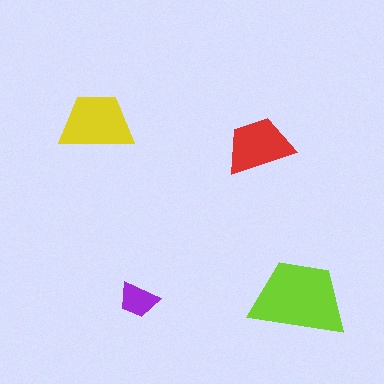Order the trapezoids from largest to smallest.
the lime one, the yellow one, the red one, the purple one.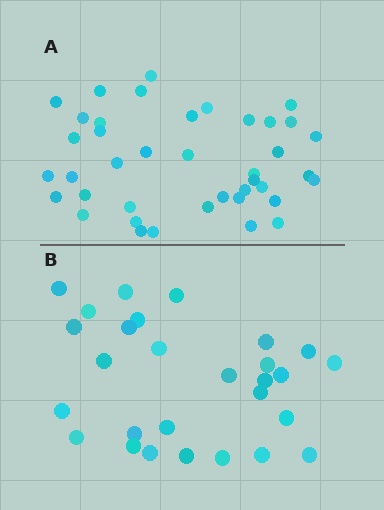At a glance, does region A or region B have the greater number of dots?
Region A (the top region) has more dots.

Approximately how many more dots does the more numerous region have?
Region A has roughly 12 or so more dots than region B.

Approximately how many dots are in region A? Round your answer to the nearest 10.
About 40 dots.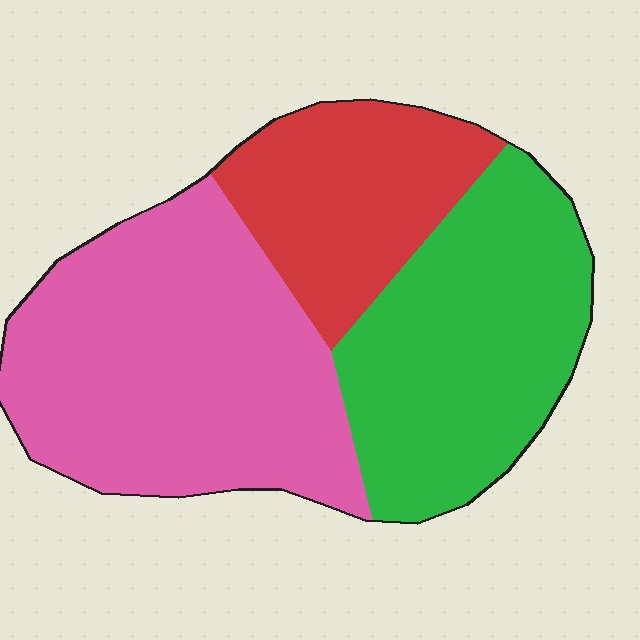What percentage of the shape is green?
Green covers about 35% of the shape.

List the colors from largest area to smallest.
From largest to smallest: pink, green, red.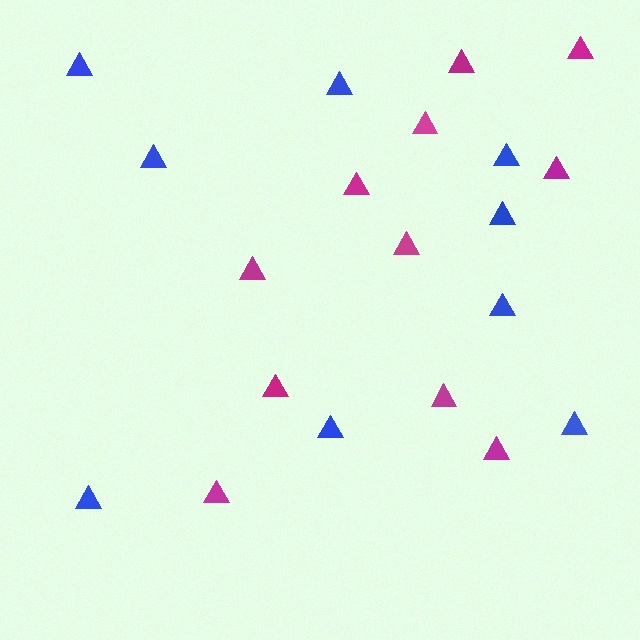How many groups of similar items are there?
There are 2 groups: one group of blue triangles (9) and one group of magenta triangles (11).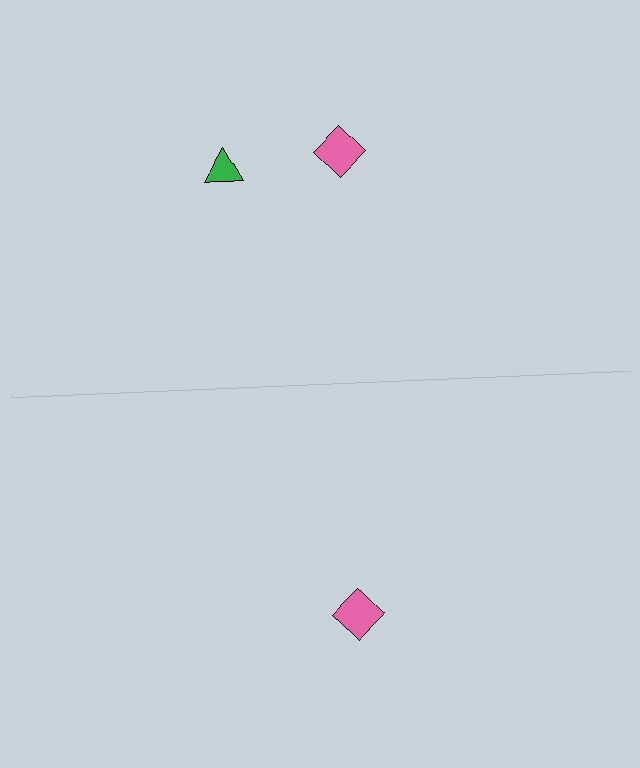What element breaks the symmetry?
A green triangle is missing from the bottom side.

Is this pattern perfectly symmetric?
No, the pattern is not perfectly symmetric. A green triangle is missing from the bottom side.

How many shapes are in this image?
There are 3 shapes in this image.